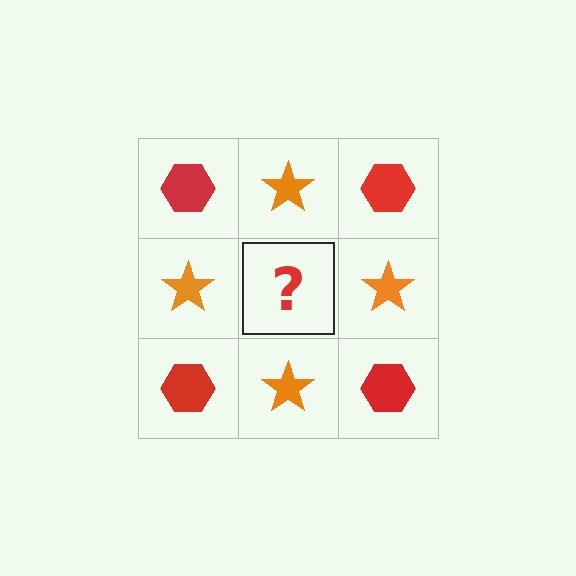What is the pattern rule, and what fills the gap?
The rule is that it alternates red hexagon and orange star in a checkerboard pattern. The gap should be filled with a red hexagon.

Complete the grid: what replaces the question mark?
The question mark should be replaced with a red hexagon.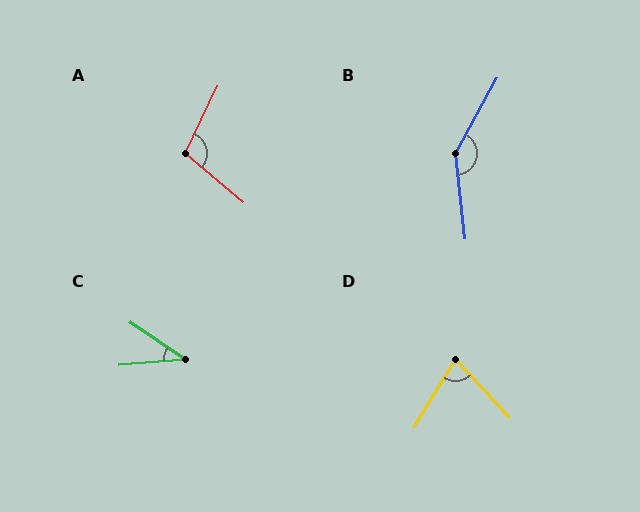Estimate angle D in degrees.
Approximately 74 degrees.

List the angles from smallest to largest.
C (39°), D (74°), A (105°), B (145°).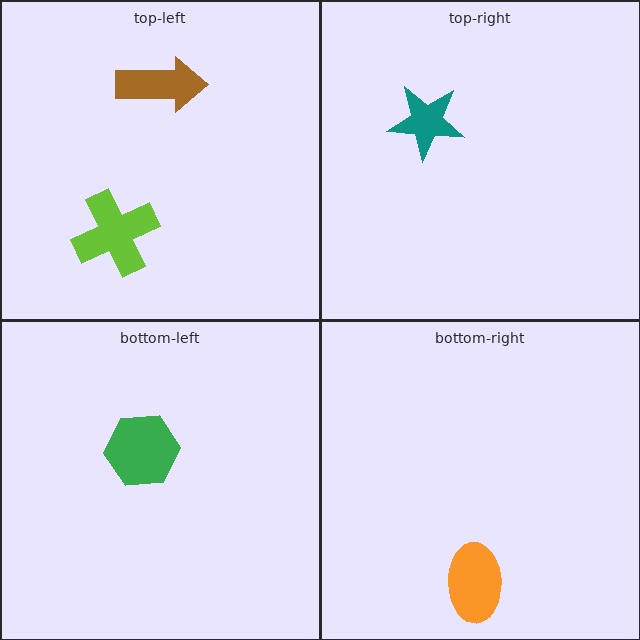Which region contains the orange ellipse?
The bottom-right region.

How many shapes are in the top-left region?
2.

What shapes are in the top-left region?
The lime cross, the brown arrow.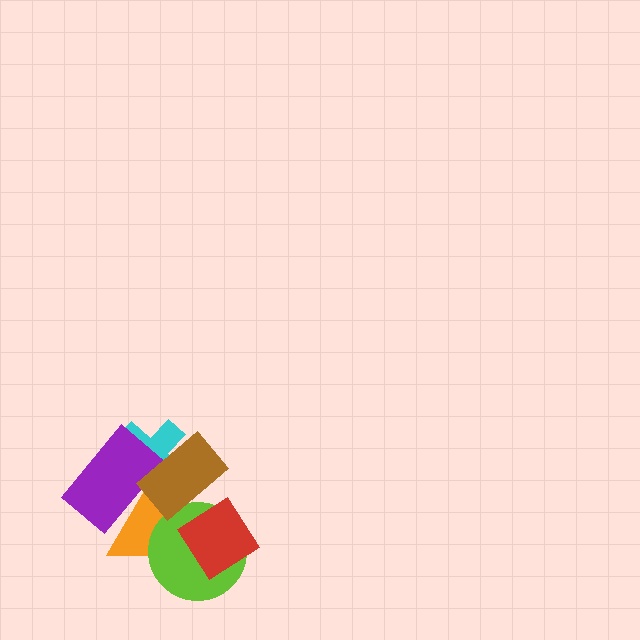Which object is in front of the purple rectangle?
The brown rectangle is in front of the purple rectangle.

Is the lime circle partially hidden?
Yes, it is partially covered by another shape.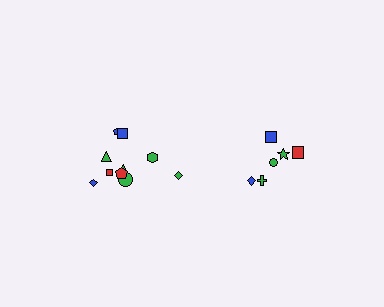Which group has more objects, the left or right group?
The left group.